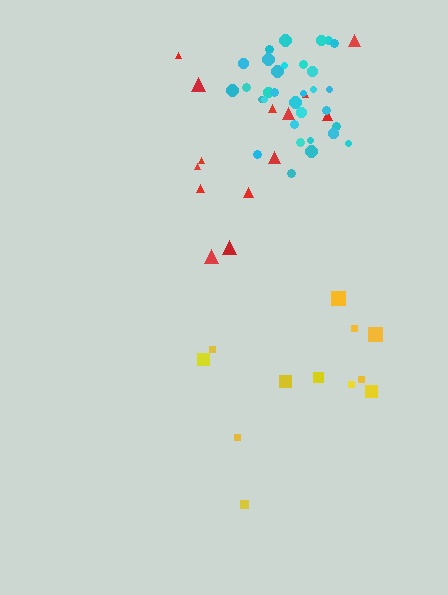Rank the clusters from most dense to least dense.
cyan, yellow, red.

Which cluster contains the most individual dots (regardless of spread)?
Cyan (33).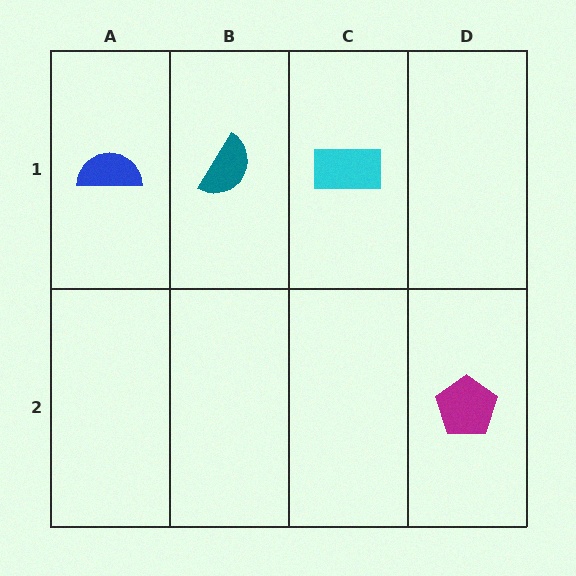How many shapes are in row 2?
1 shape.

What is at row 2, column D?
A magenta pentagon.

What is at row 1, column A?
A blue semicircle.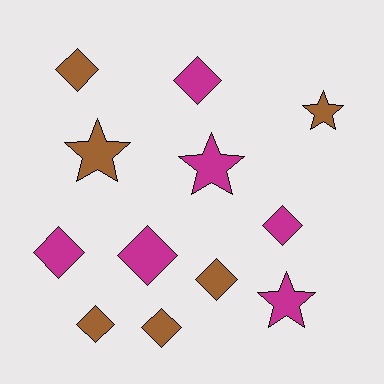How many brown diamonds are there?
There are 4 brown diamonds.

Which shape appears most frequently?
Diamond, with 8 objects.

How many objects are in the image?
There are 12 objects.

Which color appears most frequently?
Magenta, with 6 objects.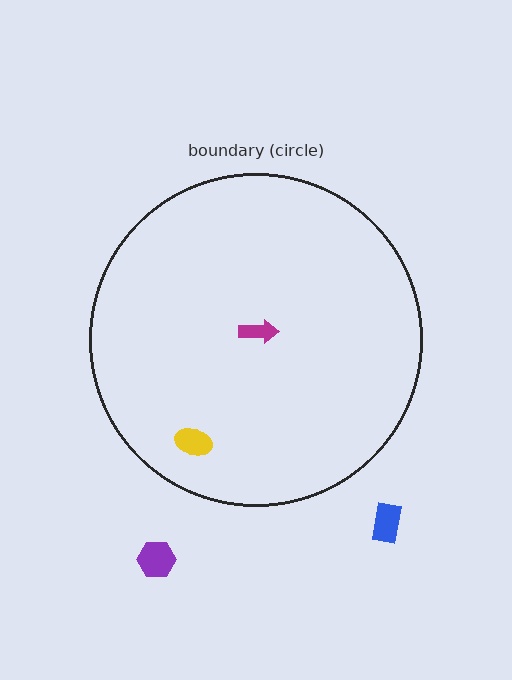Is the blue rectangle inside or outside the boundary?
Outside.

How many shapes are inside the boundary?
2 inside, 2 outside.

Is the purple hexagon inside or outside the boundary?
Outside.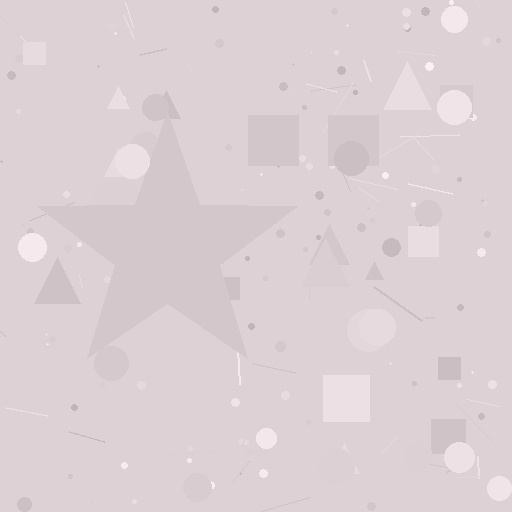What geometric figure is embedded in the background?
A star is embedded in the background.